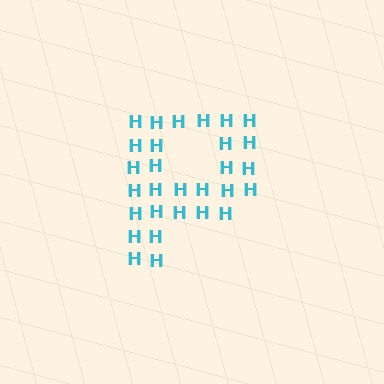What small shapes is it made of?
It is made of small letter H's.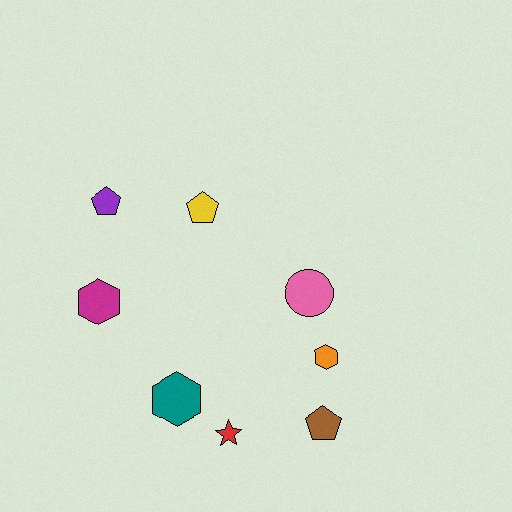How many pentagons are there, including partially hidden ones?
There are 3 pentagons.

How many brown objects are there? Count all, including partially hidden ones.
There is 1 brown object.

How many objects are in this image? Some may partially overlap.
There are 8 objects.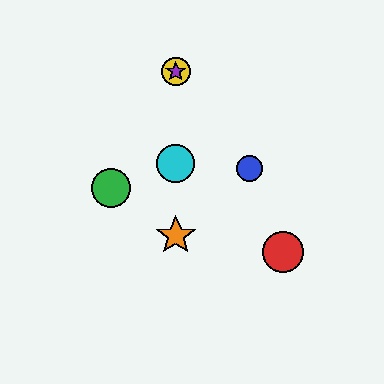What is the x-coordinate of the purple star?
The purple star is at x≈176.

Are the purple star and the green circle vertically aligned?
No, the purple star is at x≈176 and the green circle is at x≈111.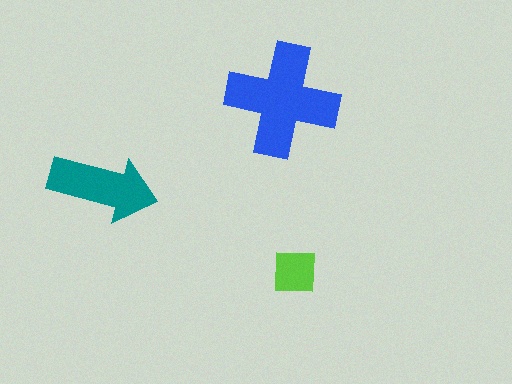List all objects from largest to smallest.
The blue cross, the teal arrow, the lime square.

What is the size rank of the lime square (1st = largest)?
3rd.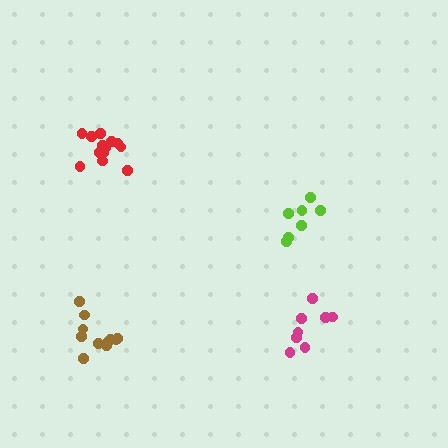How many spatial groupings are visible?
There are 4 spatial groupings.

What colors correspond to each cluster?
The clusters are colored: lime, brown, magenta, red.